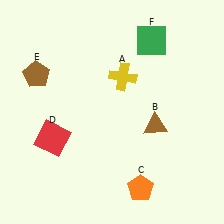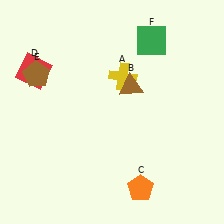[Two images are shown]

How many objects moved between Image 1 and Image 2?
2 objects moved between the two images.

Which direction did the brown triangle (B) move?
The brown triangle (B) moved up.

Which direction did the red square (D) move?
The red square (D) moved up.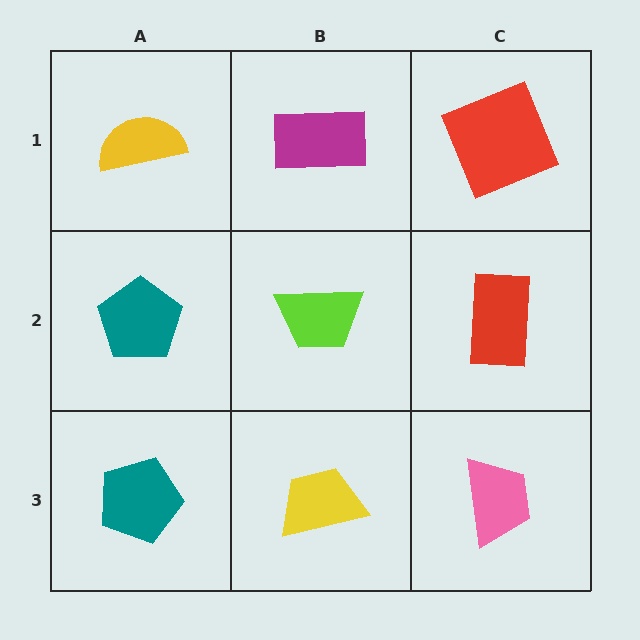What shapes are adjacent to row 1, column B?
A lime trapezoid (row 2, column B), a yellow semicircle (row 1, column A), a red square (row 1, column C).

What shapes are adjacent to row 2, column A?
A yellow semicircle (row 1, column A), a teal pentagon (row 3, column A), a lime trapezoid (row 2, column B).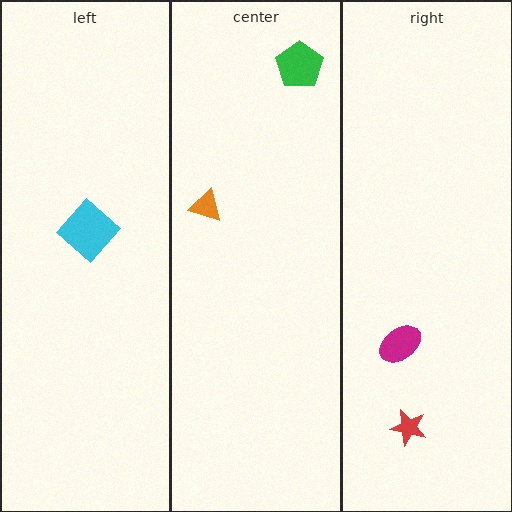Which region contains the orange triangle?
The center region.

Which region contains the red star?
The right region.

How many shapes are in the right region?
2.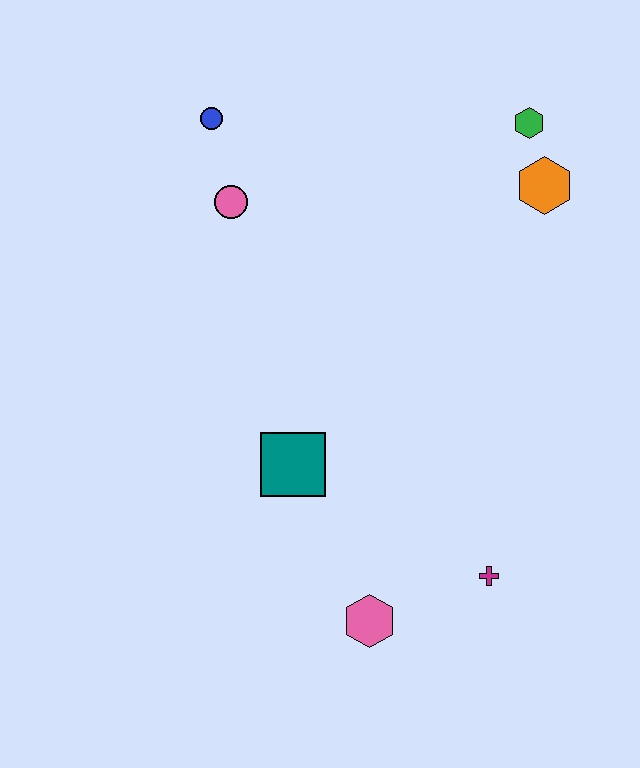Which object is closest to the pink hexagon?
The magenta cross is closest to the pink hexagon.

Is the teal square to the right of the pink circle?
Yes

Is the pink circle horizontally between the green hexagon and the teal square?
No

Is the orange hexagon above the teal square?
Yes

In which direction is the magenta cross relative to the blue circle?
The magenta cross is below the blue circle.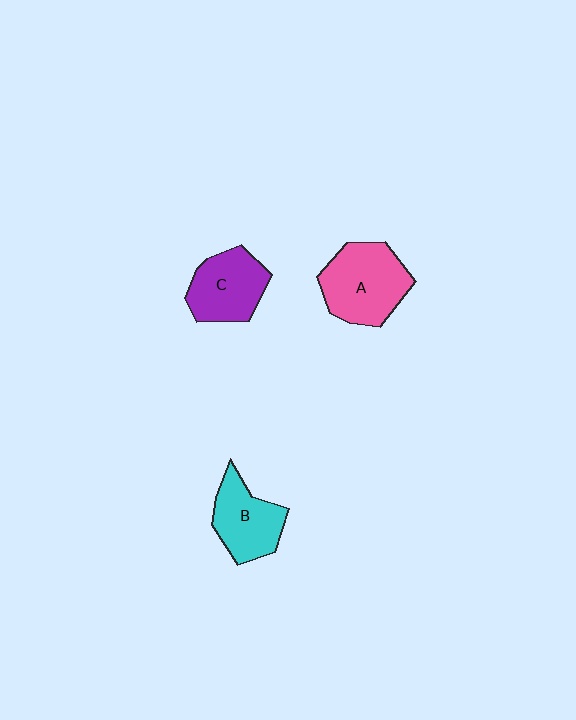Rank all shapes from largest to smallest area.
From largest to smallest: A (pink), C (purple), B (cyan).